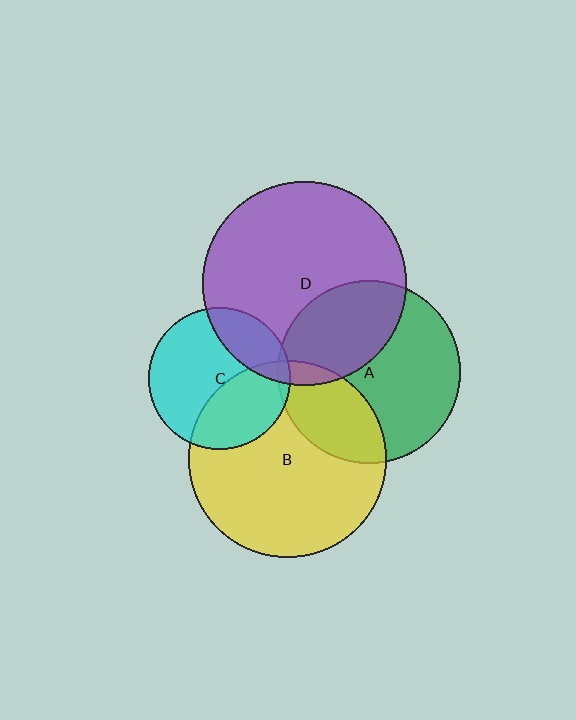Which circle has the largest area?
Circle D (purple).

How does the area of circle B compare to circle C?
Approximately 1.9 times.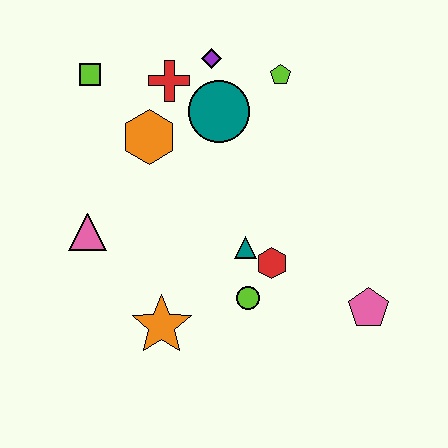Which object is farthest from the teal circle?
The pink pentagon is farthest from the teal circle.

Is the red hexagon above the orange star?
Yes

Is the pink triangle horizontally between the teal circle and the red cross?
No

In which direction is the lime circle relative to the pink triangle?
The lime circle is to the right of the pink triangle.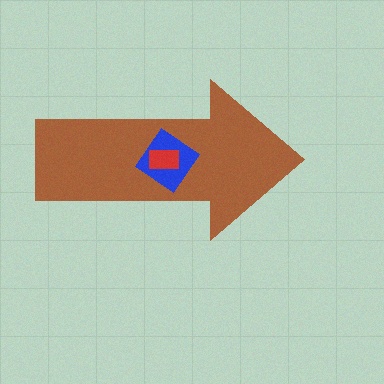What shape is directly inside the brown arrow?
The blue diamond.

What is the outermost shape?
The brown arrow.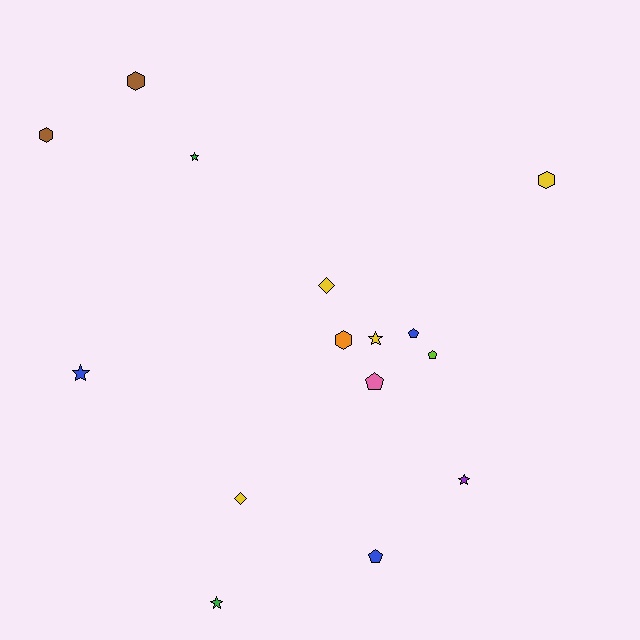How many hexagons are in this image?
There are 4 hexagons.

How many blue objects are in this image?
There are 3 blue objects.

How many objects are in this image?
There are 15 objects.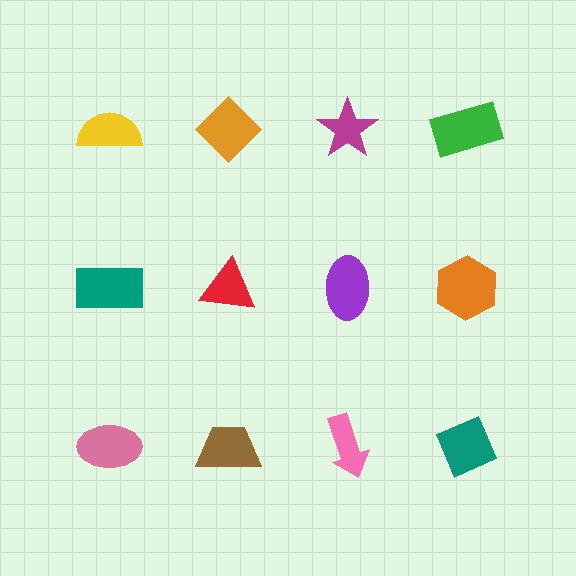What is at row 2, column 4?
An orange hexagon.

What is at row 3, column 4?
A teal diamond.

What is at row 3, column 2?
A brown trapezoid.